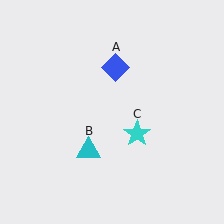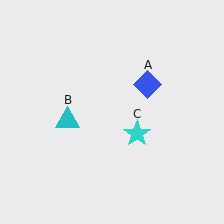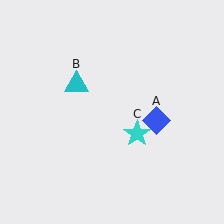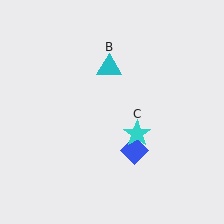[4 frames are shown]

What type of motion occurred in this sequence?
The blue diamond (object A), cyan triangle (object B) rotated clockwise around the center of the scene.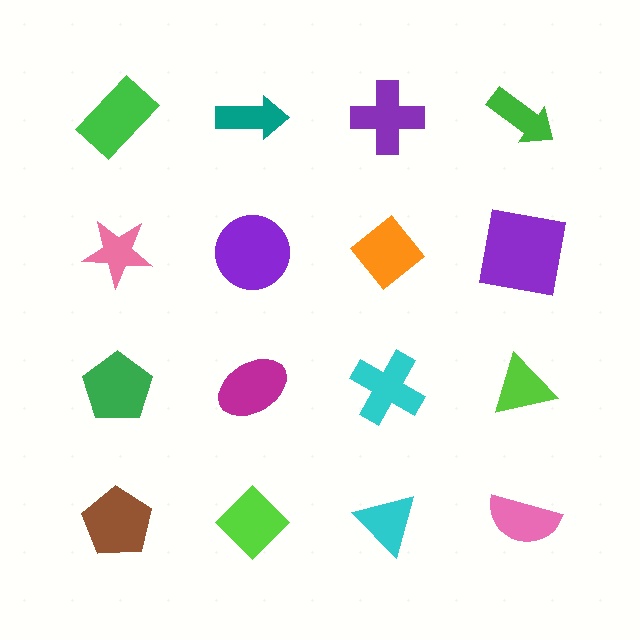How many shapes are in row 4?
4 shapes.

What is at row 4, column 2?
A lime diamond.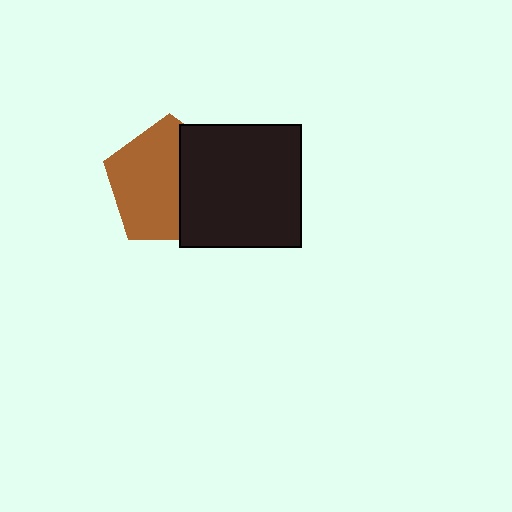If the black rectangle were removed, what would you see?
You would see the complete brown pentagon.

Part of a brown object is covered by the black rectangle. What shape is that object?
It is a pentagon.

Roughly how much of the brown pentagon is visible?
About half of it is visible (roughly 61%).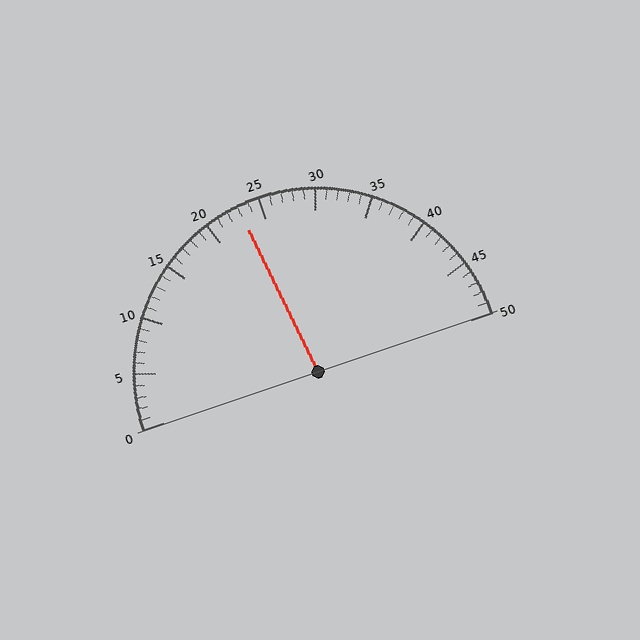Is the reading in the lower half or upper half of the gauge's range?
The reading is in the lower half of the range (0 to 50).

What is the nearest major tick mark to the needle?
The nearest major tick mark is 25.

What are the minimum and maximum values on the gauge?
The gauge ranges from 0 to 50.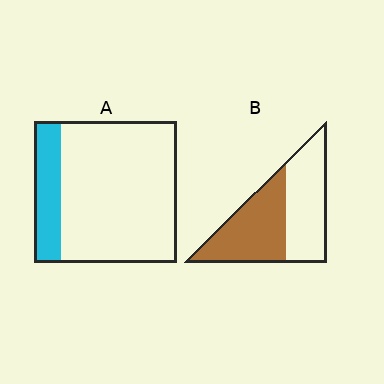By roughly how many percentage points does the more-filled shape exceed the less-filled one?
By roughly 30 percentage points (B over A).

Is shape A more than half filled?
No.